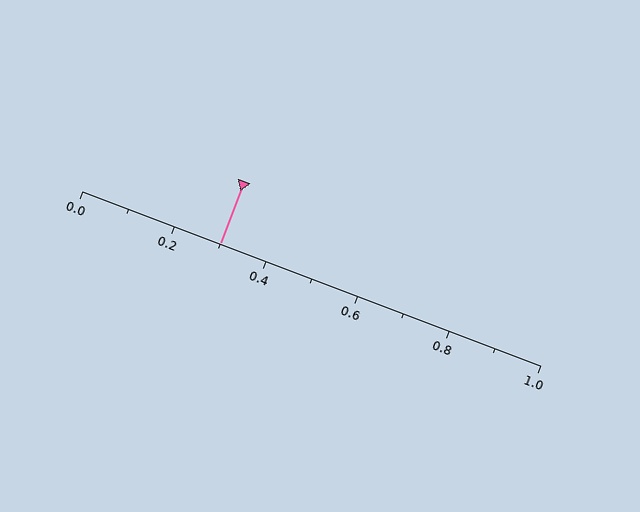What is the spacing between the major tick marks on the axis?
The major ticks are spaced 0.2 apart.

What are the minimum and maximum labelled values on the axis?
The axis runs from 0.0 to 1.0.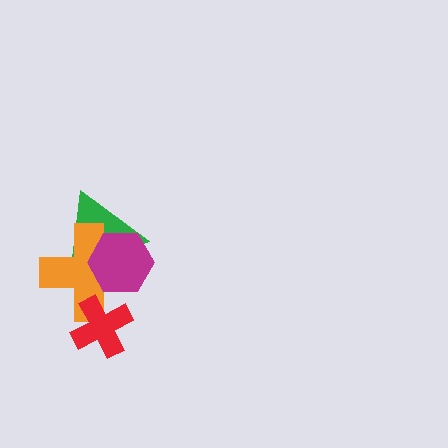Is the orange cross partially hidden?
Yes, it is partially covered by another shape.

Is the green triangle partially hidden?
Yes, it is partially covered by another shape.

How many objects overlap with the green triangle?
2 objects overlap with the green triangle.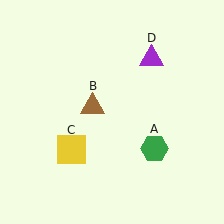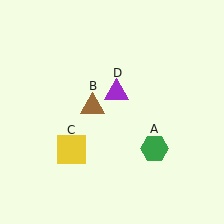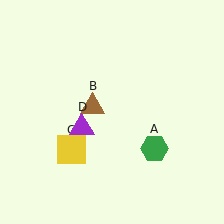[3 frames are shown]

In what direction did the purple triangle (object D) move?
The purple triangle (object D) moved down and to the left.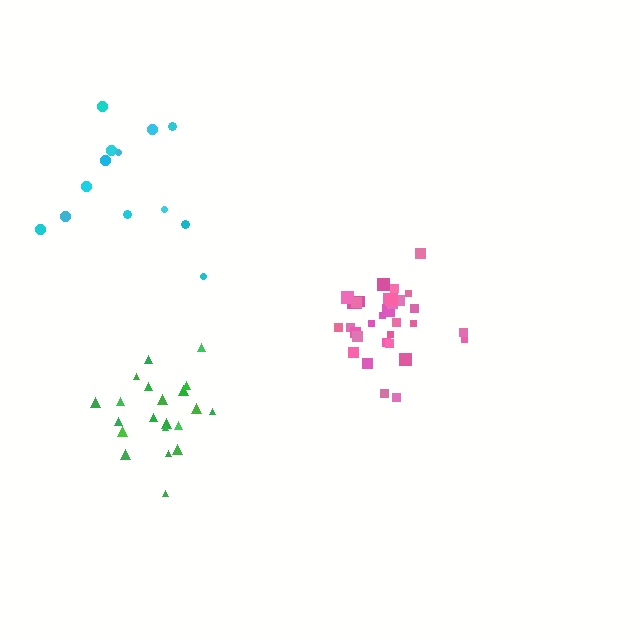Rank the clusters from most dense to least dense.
pink, green, cyan.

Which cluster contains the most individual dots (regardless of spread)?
Pink (33).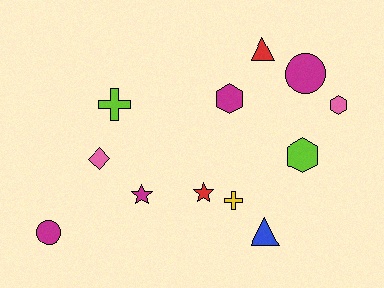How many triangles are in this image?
There are 2 triangles.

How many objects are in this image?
There are 12 objects.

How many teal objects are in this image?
There are no teal objects.